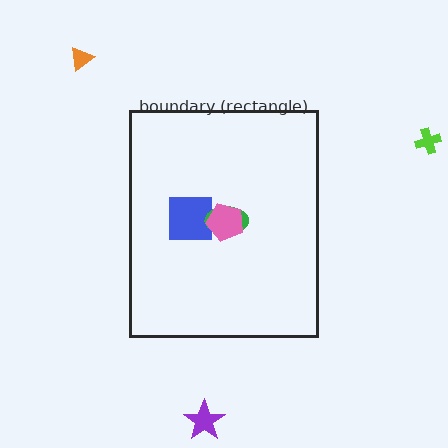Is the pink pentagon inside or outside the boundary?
Inside.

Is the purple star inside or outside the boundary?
Outside.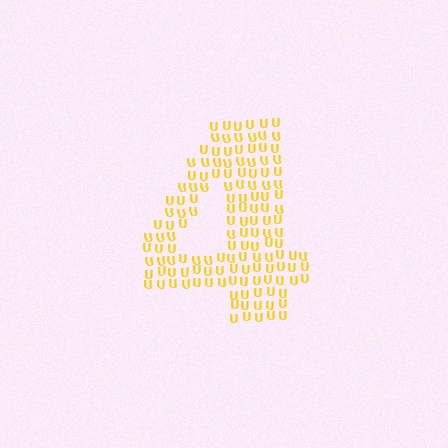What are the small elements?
The small elements are letter U's.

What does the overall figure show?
The overall figure shows the digit 4.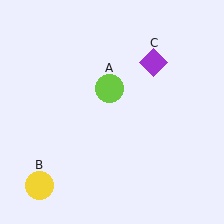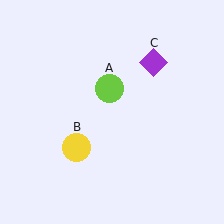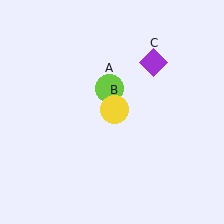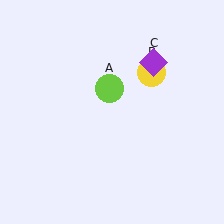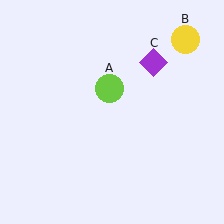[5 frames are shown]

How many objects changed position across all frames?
1 object changed position: yellow circle (object B).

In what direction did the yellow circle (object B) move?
The yellow circle (object B) moved up and to the right.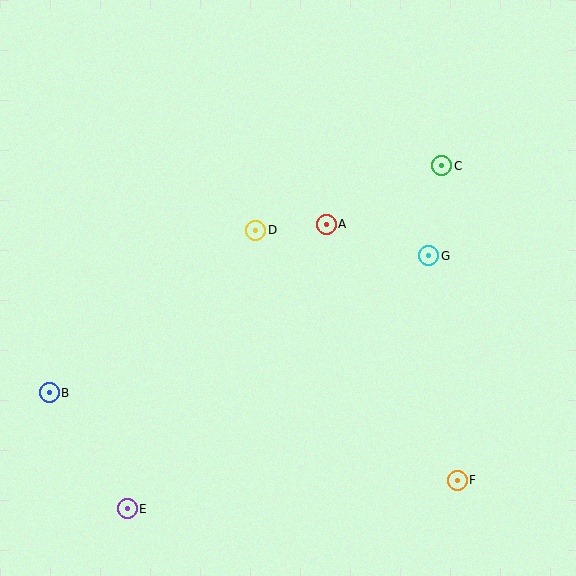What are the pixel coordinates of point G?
Point G is at (429, 256).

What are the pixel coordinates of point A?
Point A is at (326, 224).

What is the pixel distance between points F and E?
The distance between F and E is 332 pixels.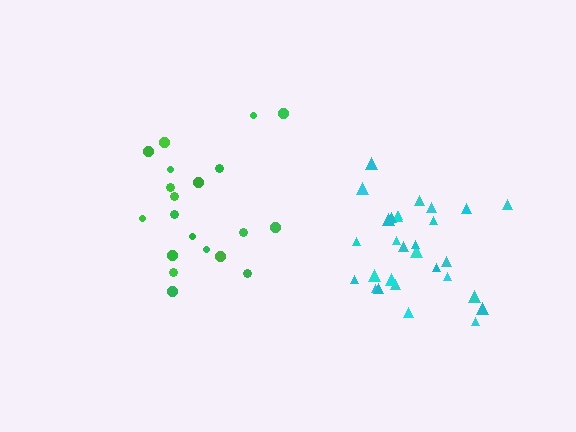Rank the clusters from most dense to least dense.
cyan, green.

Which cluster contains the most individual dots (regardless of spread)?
Cyan (29).